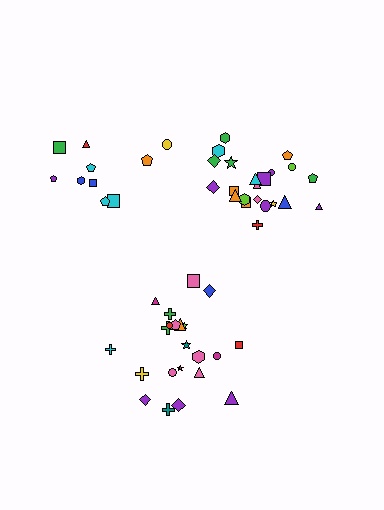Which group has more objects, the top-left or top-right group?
The top-right group.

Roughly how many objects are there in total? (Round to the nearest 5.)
Roughly 55 objects in total.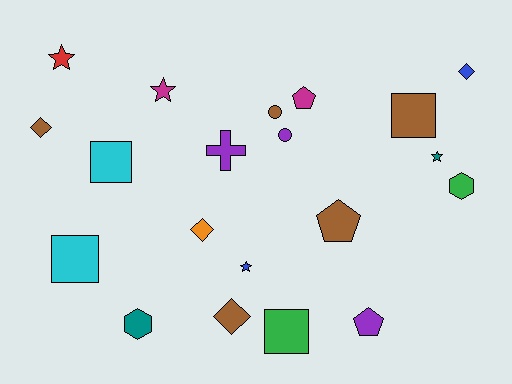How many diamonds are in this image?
There are 4 diamonds.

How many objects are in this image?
There are 20 objects.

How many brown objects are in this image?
There are 5 brown objects.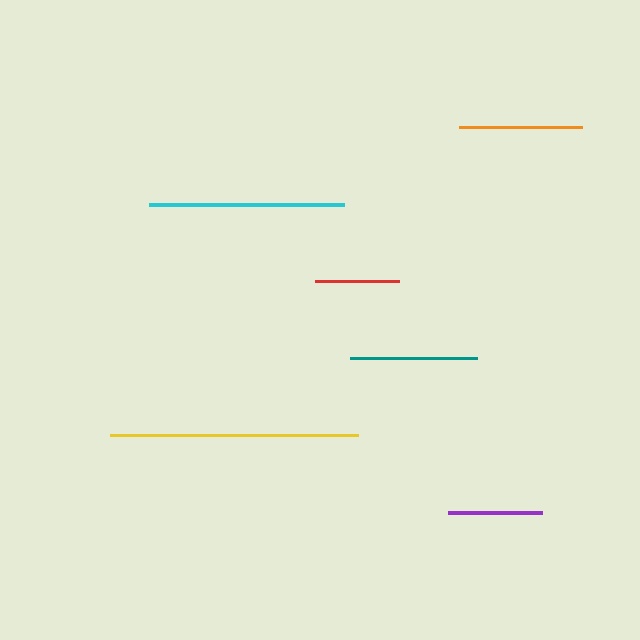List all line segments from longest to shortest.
From longest to shortest: yellow, cyan, teal, orange, purple, red.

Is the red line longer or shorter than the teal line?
The teal line is longer than the red line.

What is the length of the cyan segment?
The cyan segment is approximately 195 pixels long.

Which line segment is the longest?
The yellow line is the longest at approximately 248 pixels.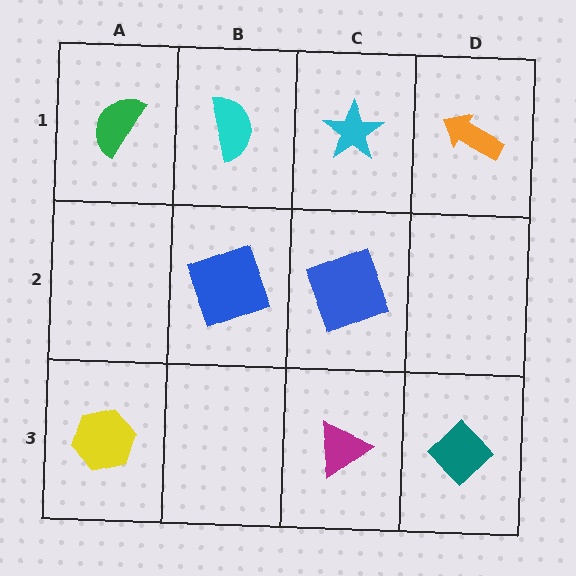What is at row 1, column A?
A green semicircle.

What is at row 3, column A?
A yellow hexagon.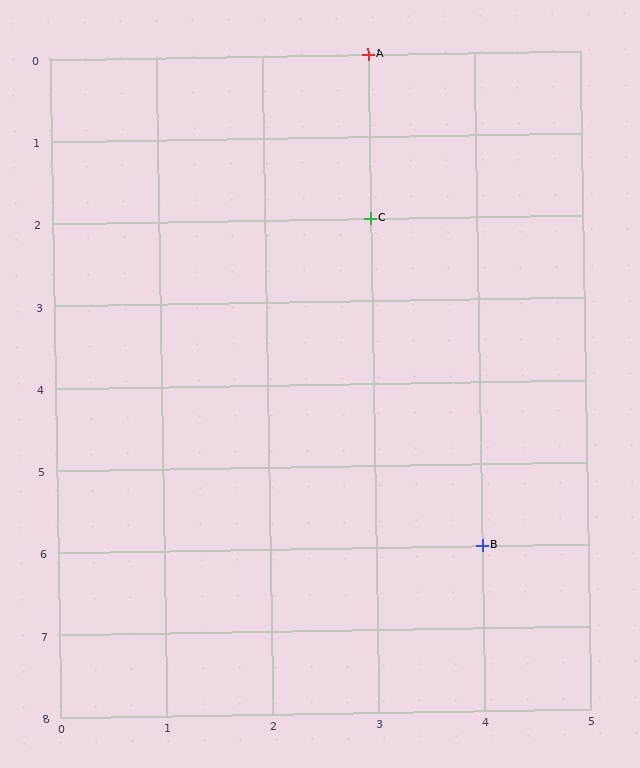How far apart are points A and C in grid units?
Points A and C are 2 rows apart.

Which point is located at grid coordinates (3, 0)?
Point A is at (3, 0).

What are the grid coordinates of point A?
Point A is at grid coordinates (3, 0).